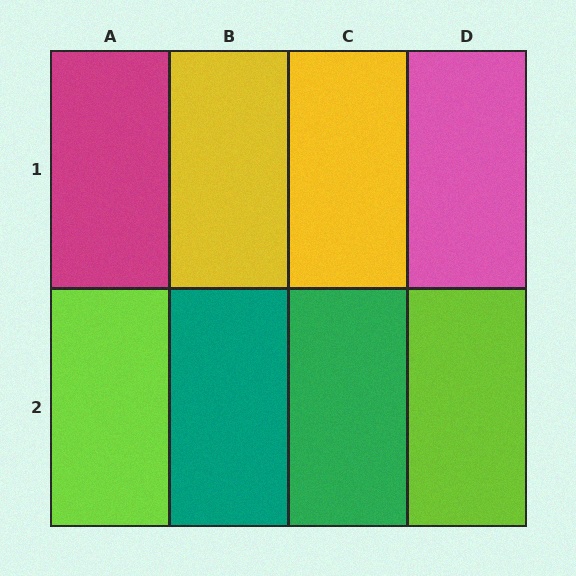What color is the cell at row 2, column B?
Teal.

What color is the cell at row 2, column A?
Lime.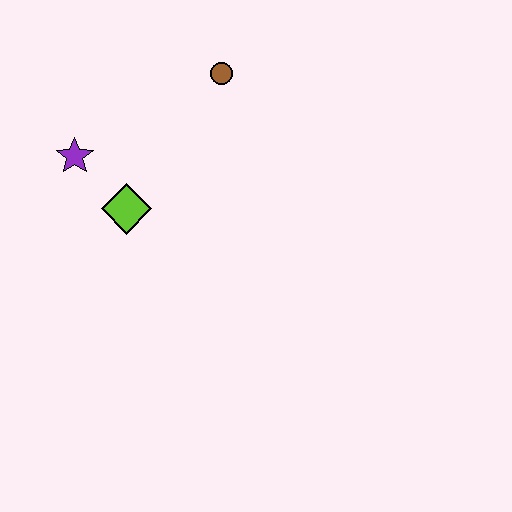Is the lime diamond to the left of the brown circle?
Yes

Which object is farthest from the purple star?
The brown circle is farthest from the purple star.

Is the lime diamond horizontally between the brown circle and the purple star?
Yes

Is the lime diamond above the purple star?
No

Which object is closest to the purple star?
The lime diamond is closest to the purple star.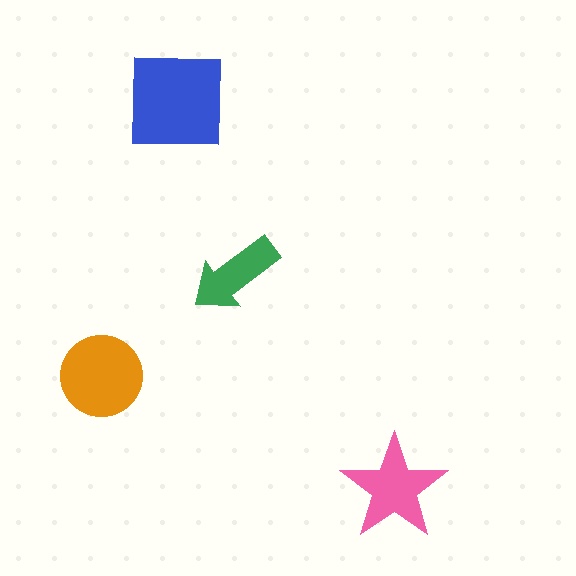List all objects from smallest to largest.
The green arrow, the pink star, the orange circle, the blue square.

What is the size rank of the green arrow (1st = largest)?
4th.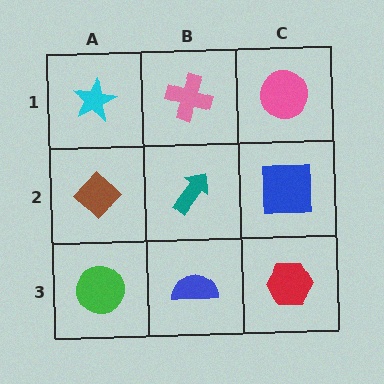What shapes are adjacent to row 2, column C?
A pink circle (row 1, column C), a red hexagon (row 3, column C), a teal arrow (row 2, column B).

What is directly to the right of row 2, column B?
A blue square.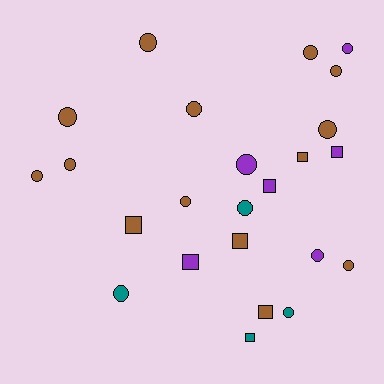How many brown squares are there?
There are 4 brown squares.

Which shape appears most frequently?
Circle, with 16 objects.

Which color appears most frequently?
Brown, with 14 objects.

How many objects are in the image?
There are 24 objects.